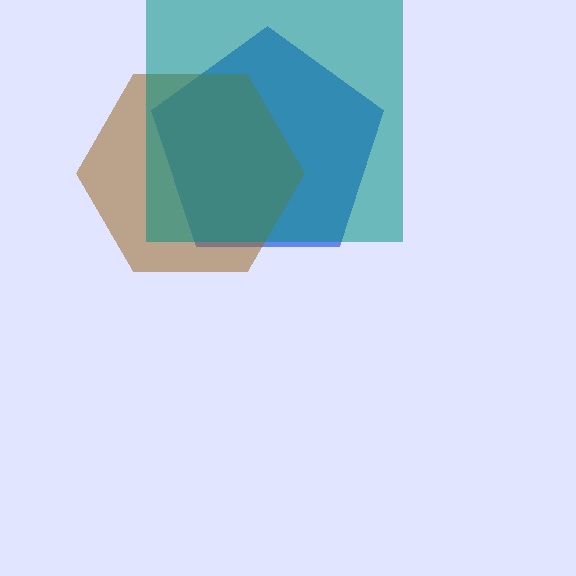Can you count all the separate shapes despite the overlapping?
Yes, there are 3 separate shapes.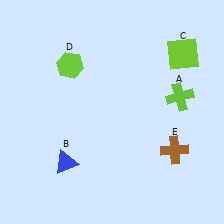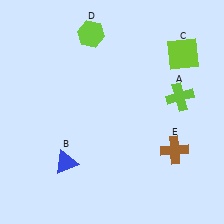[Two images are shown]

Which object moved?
The lime hexagon (D) moved up.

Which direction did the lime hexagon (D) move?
The lime hexagon (D) moved up.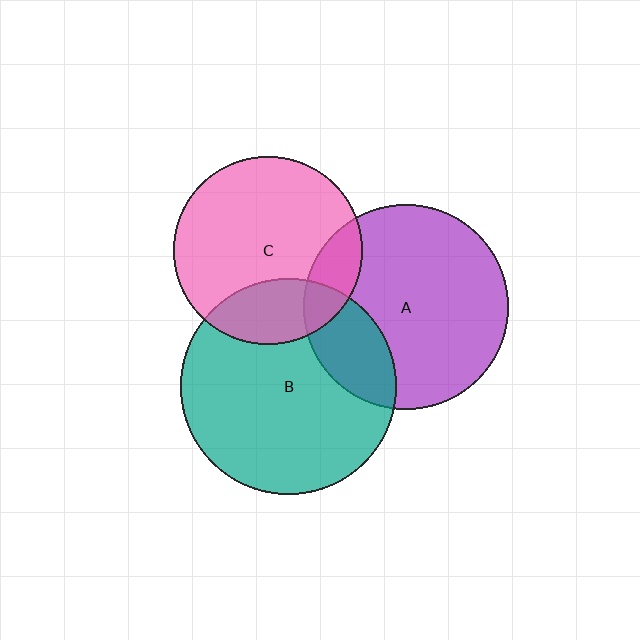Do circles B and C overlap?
Yes.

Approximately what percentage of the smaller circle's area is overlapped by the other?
Approximately 25%.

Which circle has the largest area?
Circle B (teal).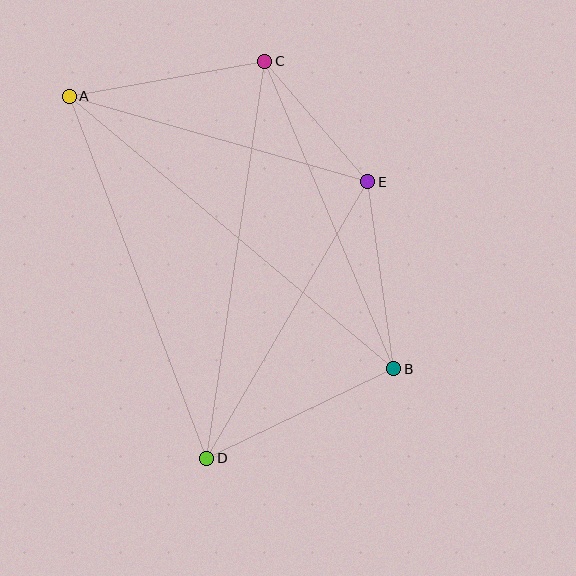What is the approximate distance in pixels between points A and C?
The distance between A and C is approximately 199 pixels.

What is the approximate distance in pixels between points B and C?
The distance between B and C is approximately 333 pixels.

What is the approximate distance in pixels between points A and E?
The distance between A and E is approximately 310 pixels.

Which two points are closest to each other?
Points C and E are closest to each other.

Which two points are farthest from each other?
Points A and B are farthest from each other.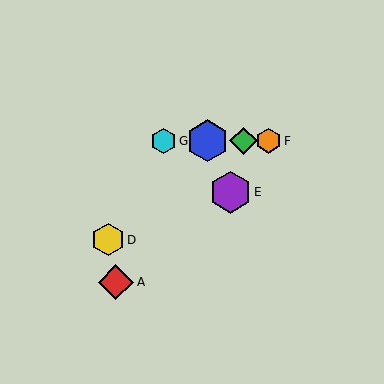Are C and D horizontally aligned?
No, C is at y≈141 and D is at y≈240.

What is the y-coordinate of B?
Object B is at y≈141.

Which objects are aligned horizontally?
Objects B, C, F, G are aligned horizontally.